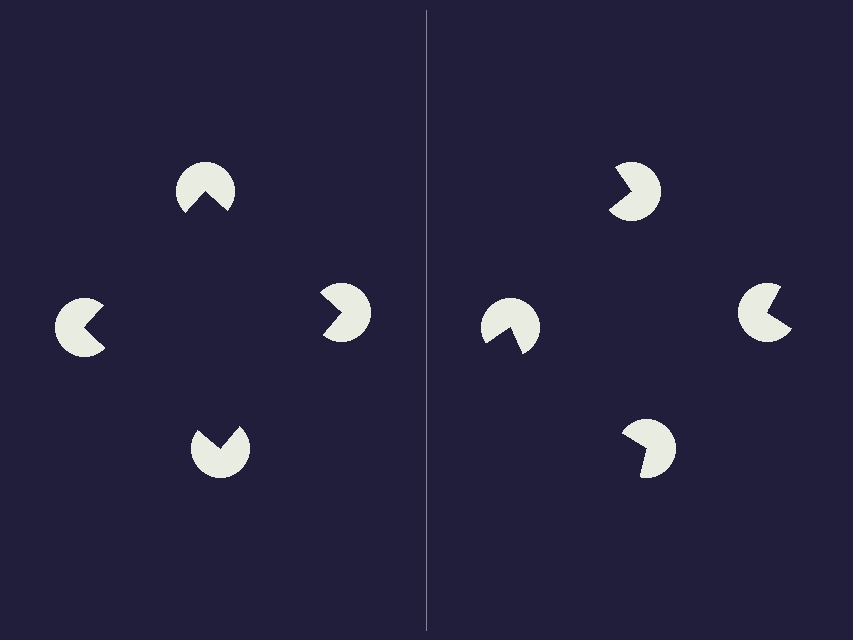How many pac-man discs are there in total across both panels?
8 — 4 on each side.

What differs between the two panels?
The pac-man discs are positioned identically on both sides; only the wedge orientations differ. On the left they align to a square; on the right they are misaligned.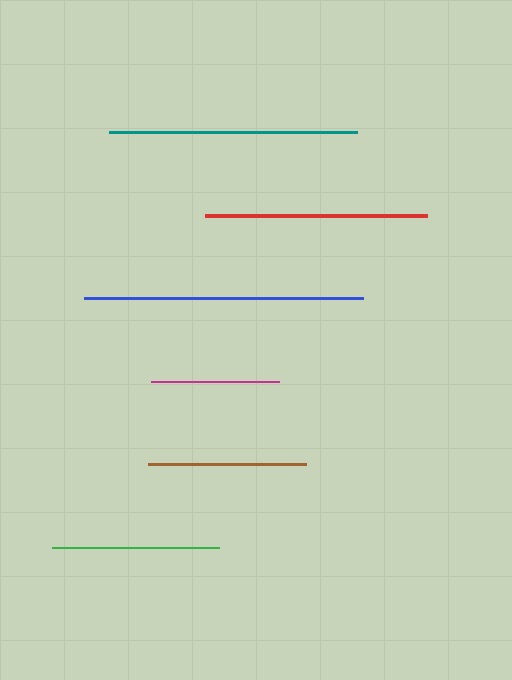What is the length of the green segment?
The green segment is approximately 167 pixels long.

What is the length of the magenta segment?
The magenta segment is approximately 128 pixels long.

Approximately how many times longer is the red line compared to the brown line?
The red line is approximately 1.4 times the length of the brown line.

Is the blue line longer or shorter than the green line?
The blue line is longer than the green line.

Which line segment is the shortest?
The magenta line is the shortest at approximately 128 pixels.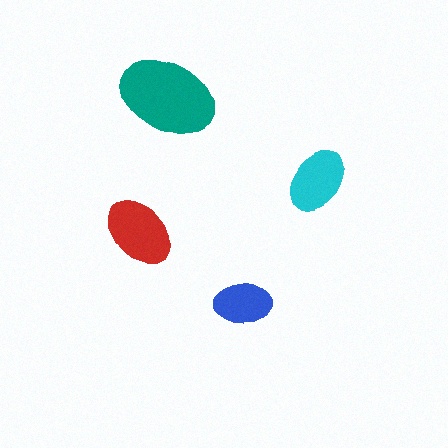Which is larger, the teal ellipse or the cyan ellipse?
The teal one.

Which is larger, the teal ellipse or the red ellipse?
The teal one.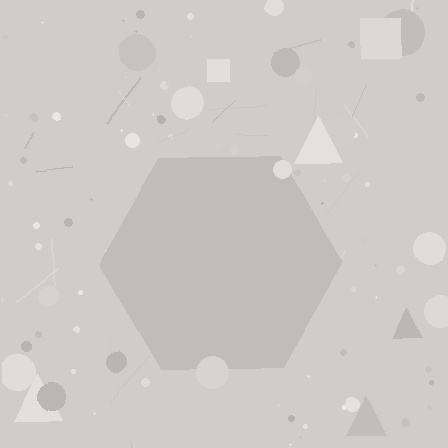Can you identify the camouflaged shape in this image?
The camouflaged shape is a hexagon.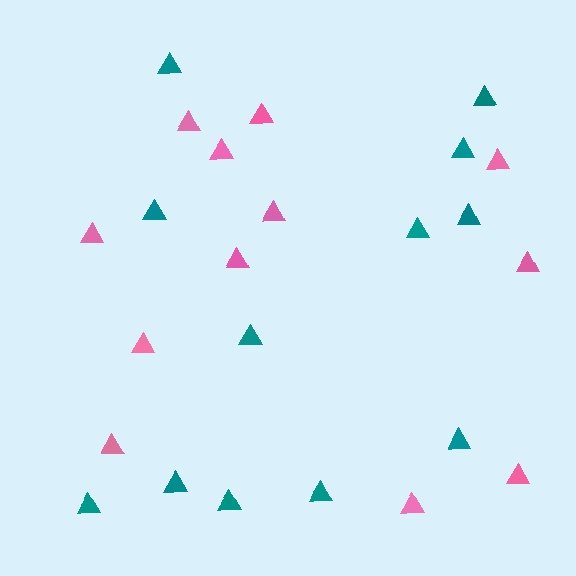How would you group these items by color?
There are 2 groups: one group of pink triangles (12) and one group of teal triangles (12).